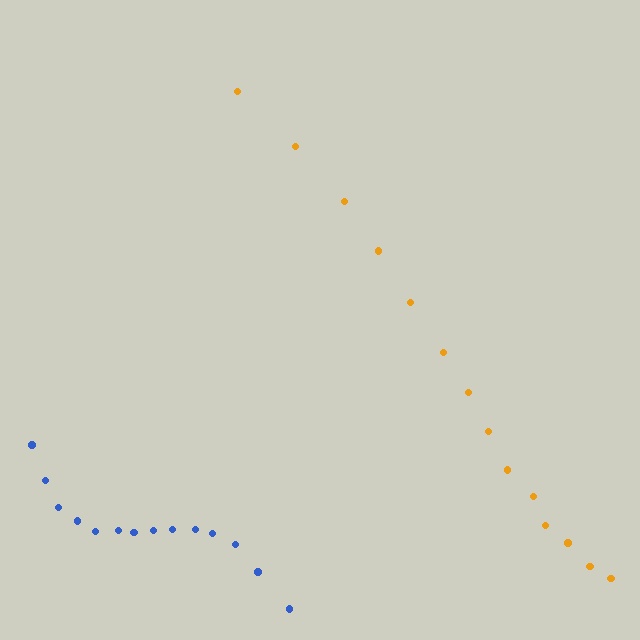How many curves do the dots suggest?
There are 2 distinct paths.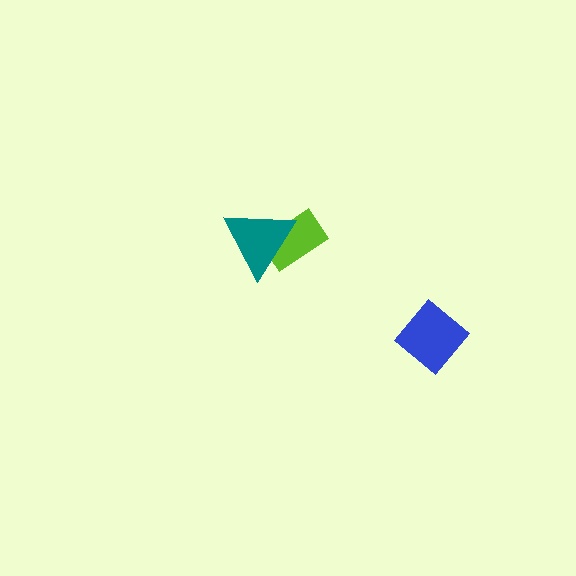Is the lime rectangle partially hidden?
Yes, it is partially covered by another shape.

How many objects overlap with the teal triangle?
1 object overlaps with the teal triangle.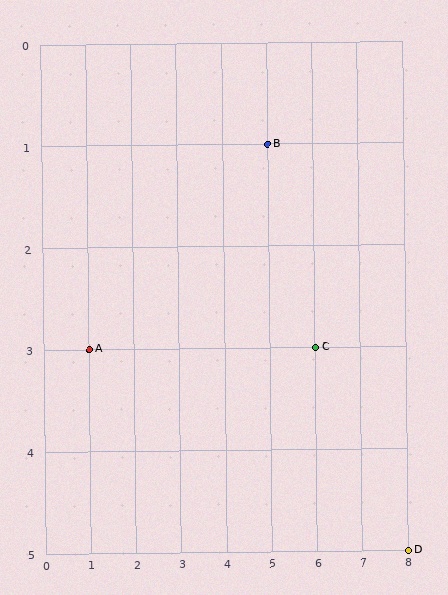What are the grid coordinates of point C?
Point C is at grid coordinates (6, 3).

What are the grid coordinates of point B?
Point B is at grid coordinates (5, 1).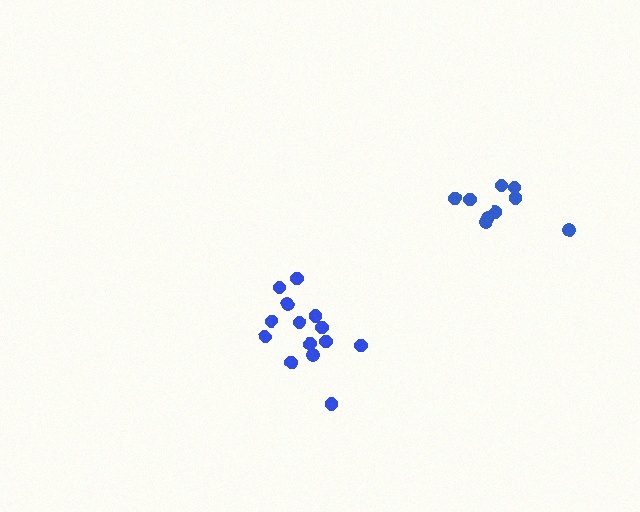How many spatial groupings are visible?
There are 2 spatial groupings.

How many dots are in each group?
Group 1: 14 dots, Group 2: 9 dots (23 total).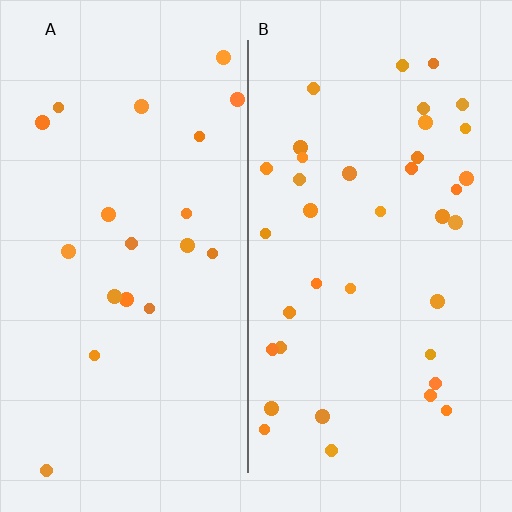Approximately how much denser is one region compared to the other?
Approximately 1.9× — region B over region A.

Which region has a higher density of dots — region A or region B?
B (the right).